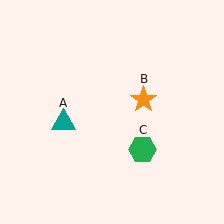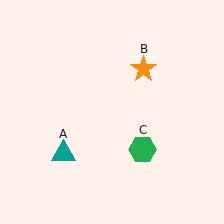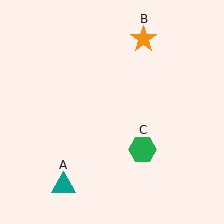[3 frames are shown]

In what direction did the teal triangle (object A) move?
The teal triangle (object A) moved down.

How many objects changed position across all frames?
2 objects changed position: teal triangle (object A), orange star (object B).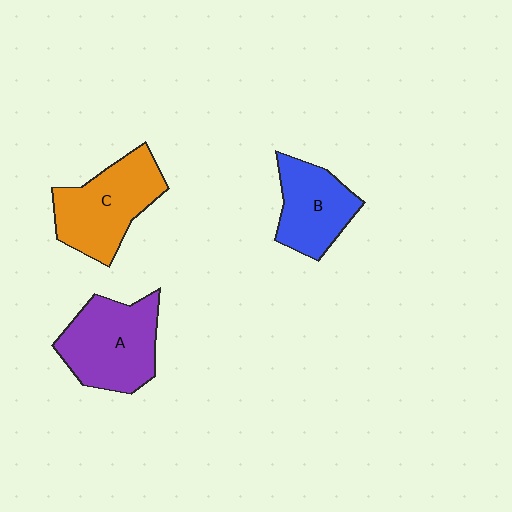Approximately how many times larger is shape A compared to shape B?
Approximately 1.3 times.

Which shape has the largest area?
Shape A (purple).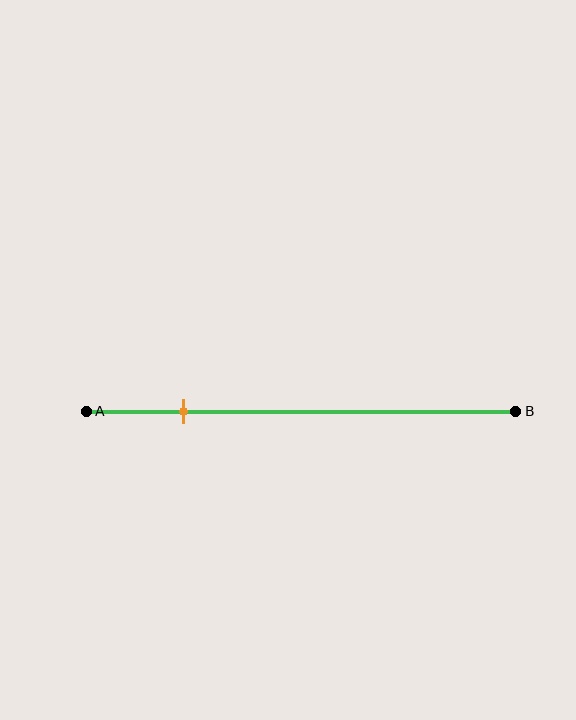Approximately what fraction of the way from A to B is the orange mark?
The orange mark is approximately 25% of the way from A to B.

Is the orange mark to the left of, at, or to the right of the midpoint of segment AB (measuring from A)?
The orange mark is to the left of the midpoint of segment AB.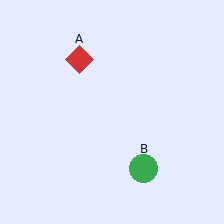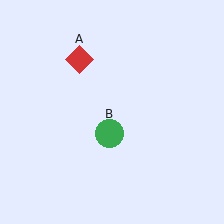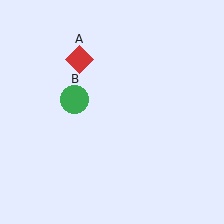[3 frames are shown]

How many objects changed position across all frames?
1 object changed position: green circle (object B).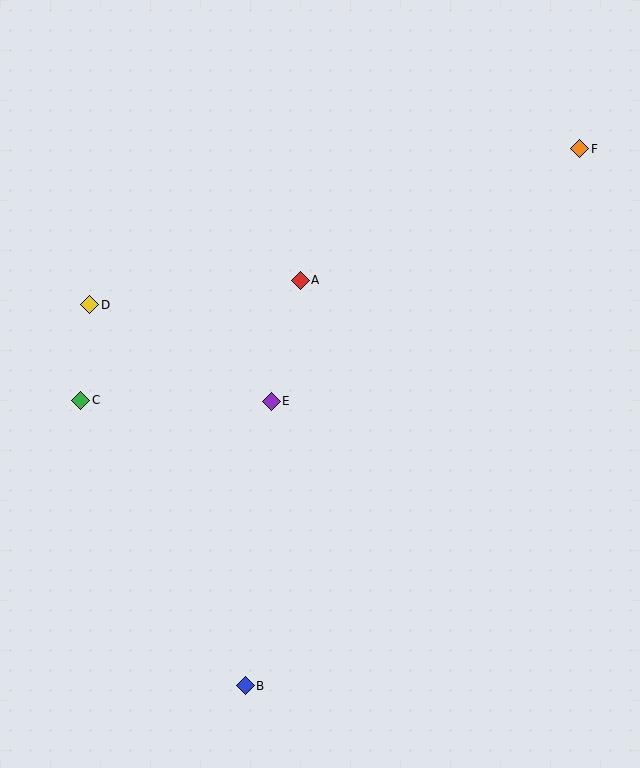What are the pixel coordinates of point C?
Point C is at (81, 400).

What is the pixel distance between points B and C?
The distance between B and C is 329 pixels.